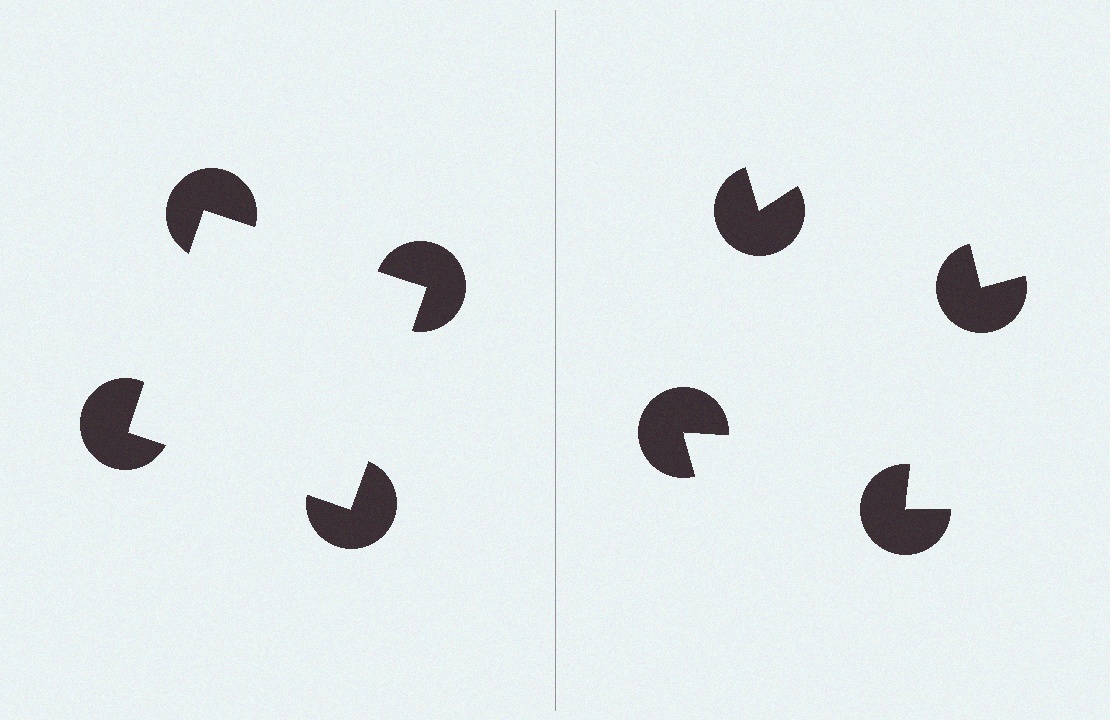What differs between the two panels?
The pac-man discs are positioned identically on both sides; only the wedge orientations differ. On the left they align to a square; on the right they are misaligned.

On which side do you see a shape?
An illusory square appears on the left side. On the right side the wedge cuts are rotated, so no coherent shape forms.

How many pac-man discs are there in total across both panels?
8 — 4 on each side.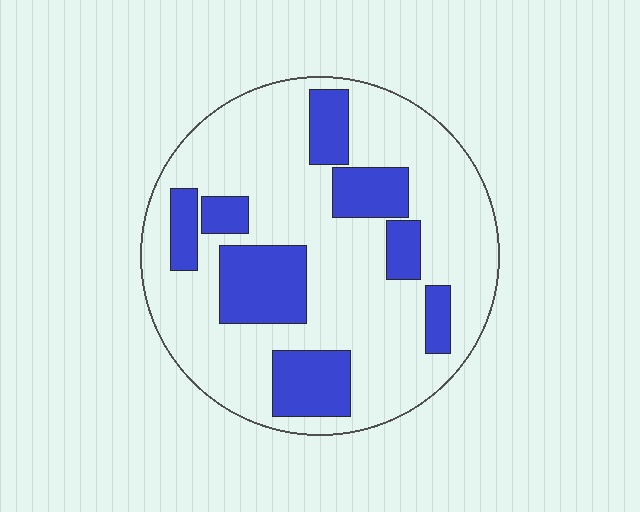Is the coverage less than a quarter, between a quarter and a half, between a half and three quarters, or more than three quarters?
Between a quarter and a half.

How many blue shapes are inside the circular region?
8.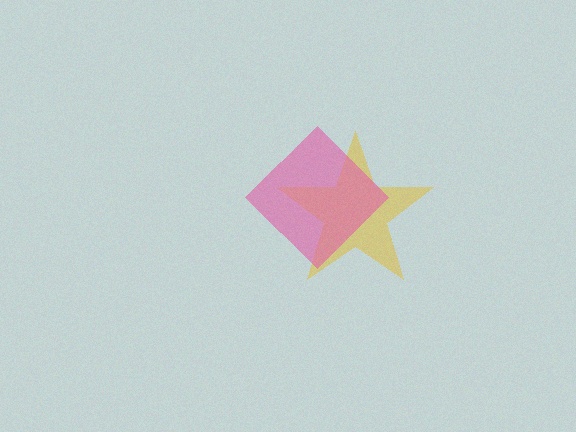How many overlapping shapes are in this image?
There are 2 overlapping shapes in the image.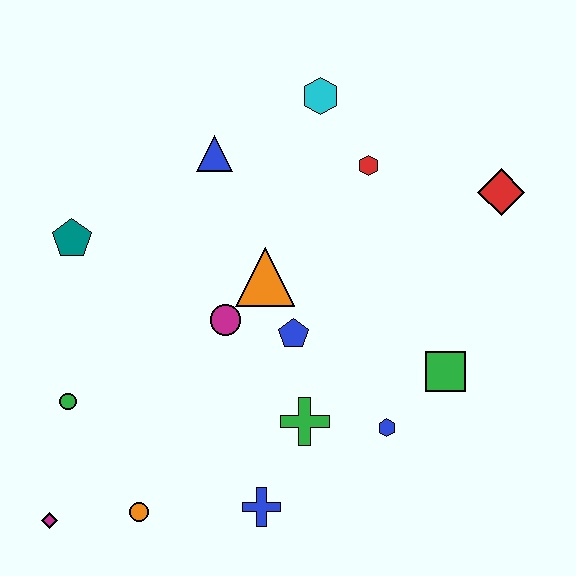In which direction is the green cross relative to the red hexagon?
The green cross is below the red hexagon.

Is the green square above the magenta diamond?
Yes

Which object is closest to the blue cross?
The green cross is closest to the blue cross.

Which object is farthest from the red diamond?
The magenta diamond is farthest from the red diamond.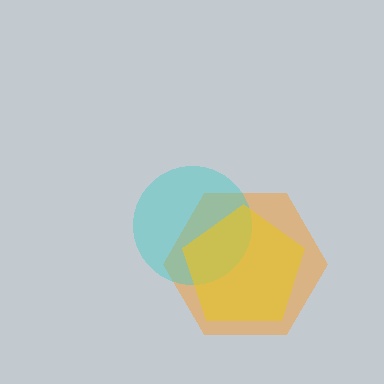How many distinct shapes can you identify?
There are 3 distinct shapes: an orange hexagon, a cyan circle, a yellow pentagon.